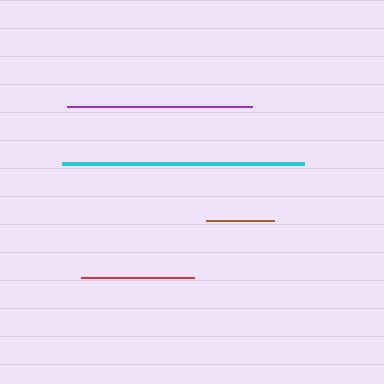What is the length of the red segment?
The red segment is approximately 113 pixels long.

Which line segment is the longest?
The cyan line is the longest at approximately 242 pixels.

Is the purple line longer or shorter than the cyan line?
The cyan line is longer than the purple line.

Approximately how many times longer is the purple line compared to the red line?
The purple line is approximately 1.6 times the length of the red line.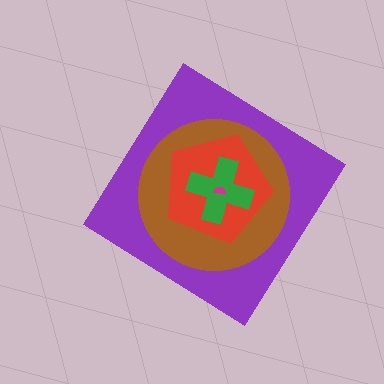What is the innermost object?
The magenta semicircle.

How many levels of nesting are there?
5.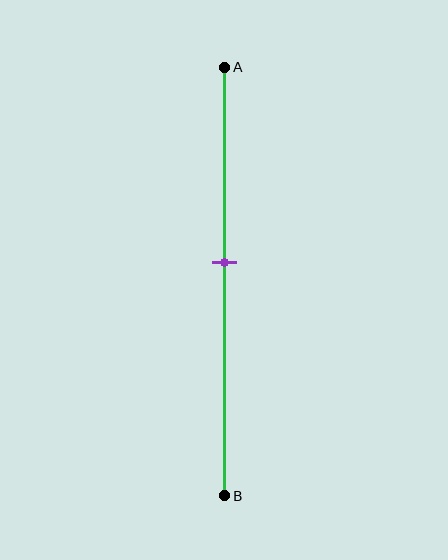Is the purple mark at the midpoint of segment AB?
No, the mark is at about 45% from A, not at the 50% midpoint.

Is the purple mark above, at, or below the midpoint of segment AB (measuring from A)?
The purple mark is above the midpoint of segment AB.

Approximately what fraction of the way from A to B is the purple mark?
The purple mark is approximately 45% of the way from A to B.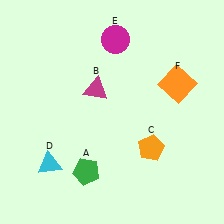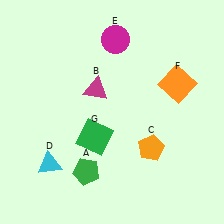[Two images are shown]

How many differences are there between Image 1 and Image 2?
There is 1 difference between the two images.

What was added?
A green square (G) was added in Image 2.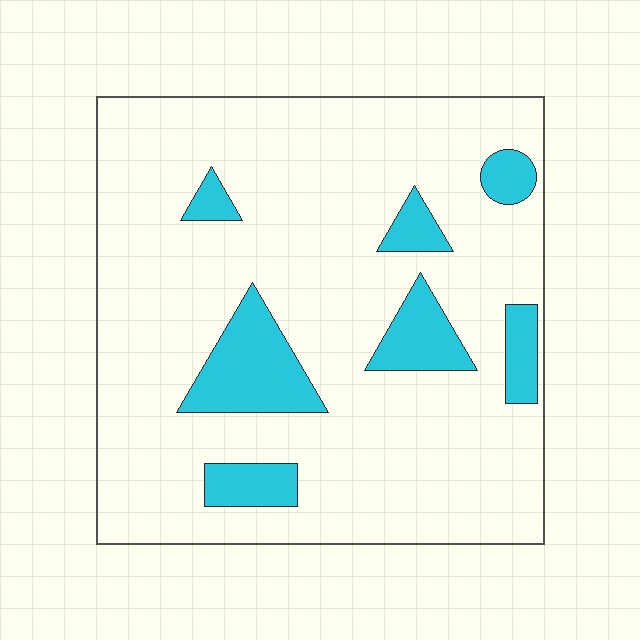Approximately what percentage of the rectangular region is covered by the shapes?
Approximately 15%.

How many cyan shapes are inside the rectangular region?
7.